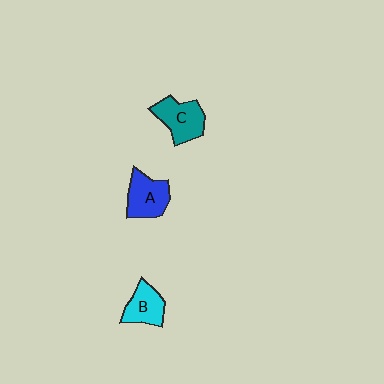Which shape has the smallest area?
Shape B (cyan).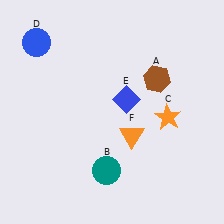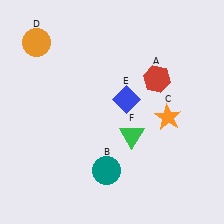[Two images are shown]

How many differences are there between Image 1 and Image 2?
There are 3 differences between the two images.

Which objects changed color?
A changed from brown to red. D changed from blue to orange. F changed from orange to green.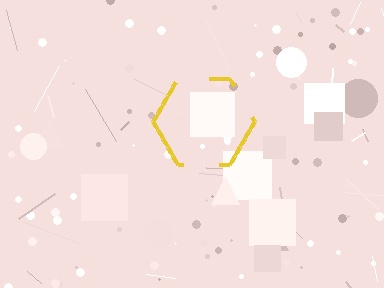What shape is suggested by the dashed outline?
The dashed outline suggests a hexagon.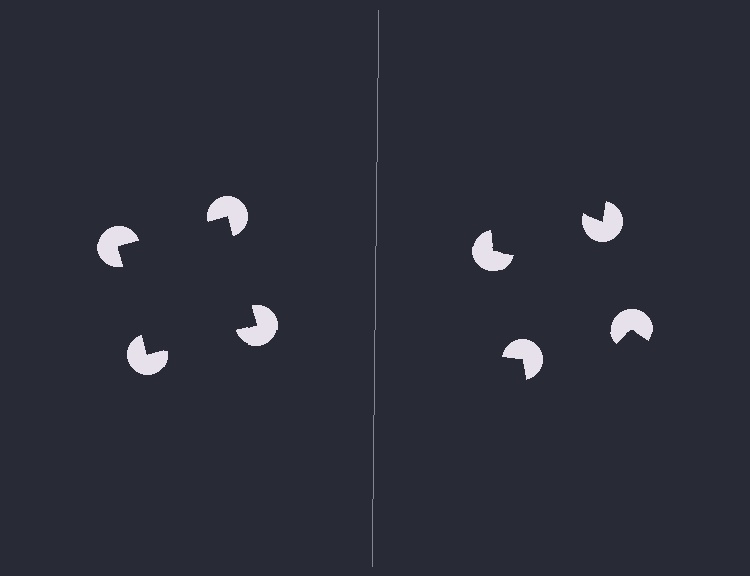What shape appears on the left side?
An illusory square.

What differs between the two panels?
The pac-man discs are positioned identically on both sides; only the wedge orientations differ. On the left they align to a square; on the right they are misaligned.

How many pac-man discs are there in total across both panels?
8 — 4 on each side.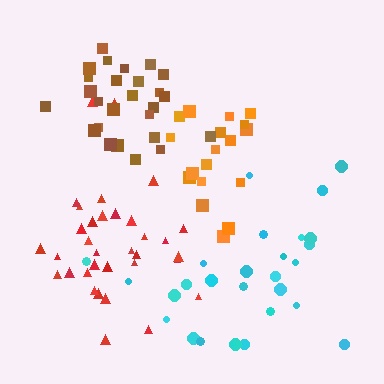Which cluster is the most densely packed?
Brown.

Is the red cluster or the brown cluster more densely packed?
Brown.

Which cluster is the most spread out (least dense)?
Cyan.